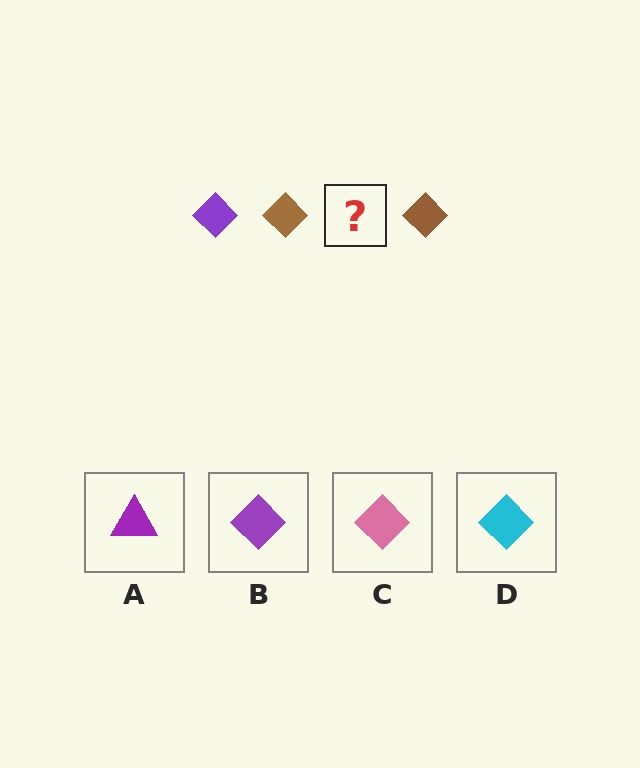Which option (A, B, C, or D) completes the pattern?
B.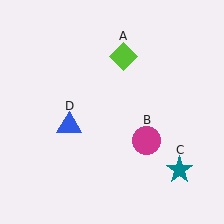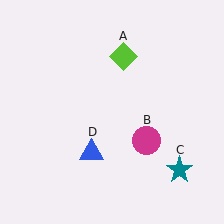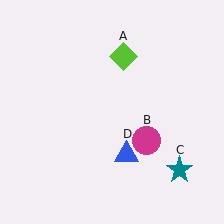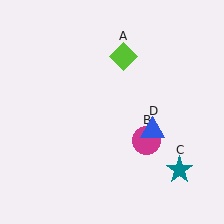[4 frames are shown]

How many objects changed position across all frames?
1 object changed position: blue triangle (object D).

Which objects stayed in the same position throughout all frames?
Lime diamond (object A) and magenta circle (object B) and teal star (object C) remained stationary.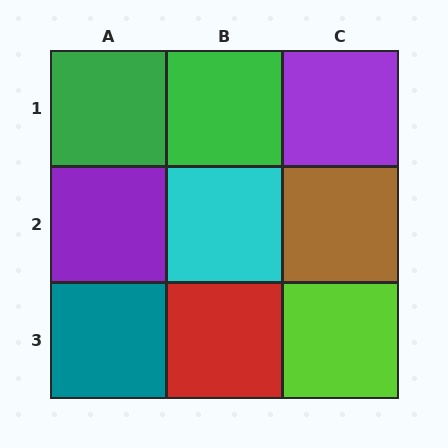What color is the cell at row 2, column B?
Cyan.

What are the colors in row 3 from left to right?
Teal, red, lime.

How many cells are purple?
2 cells are purple.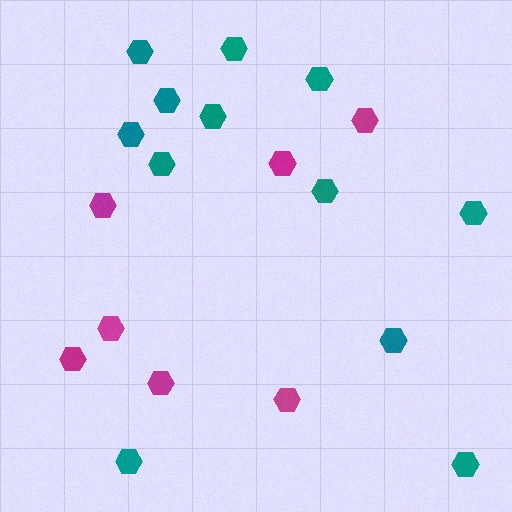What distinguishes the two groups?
There are 2 groups: one group of teal hexagons (12) and one group of magenta hexagons (7).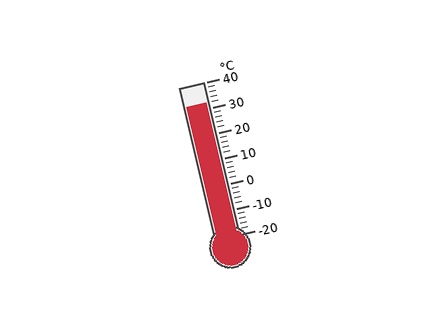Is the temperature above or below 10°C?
The temperature is above 10°C.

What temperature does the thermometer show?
The thermometer shows approximately 32°C.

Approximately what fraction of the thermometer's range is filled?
The thermometer is filled to approximately 85% of its range.